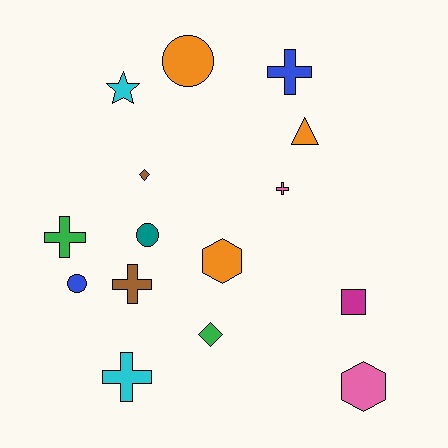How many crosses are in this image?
There are 5 crosses.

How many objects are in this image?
There are 15 objects.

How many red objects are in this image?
There are no red objects.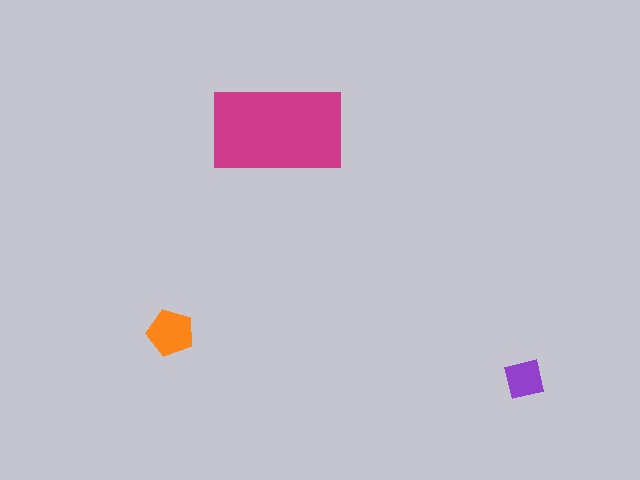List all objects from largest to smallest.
The magenta rectangle, the orange pentagon, the purple square.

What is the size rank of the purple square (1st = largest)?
3rd.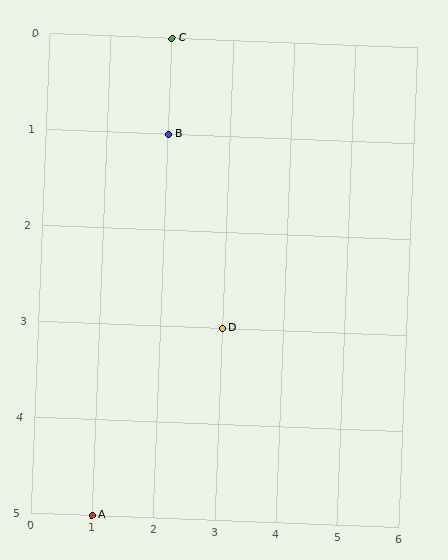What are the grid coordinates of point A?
Point A is at grid coordinates (1, 5).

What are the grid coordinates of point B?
Point B is at grid coordinates (2, 1).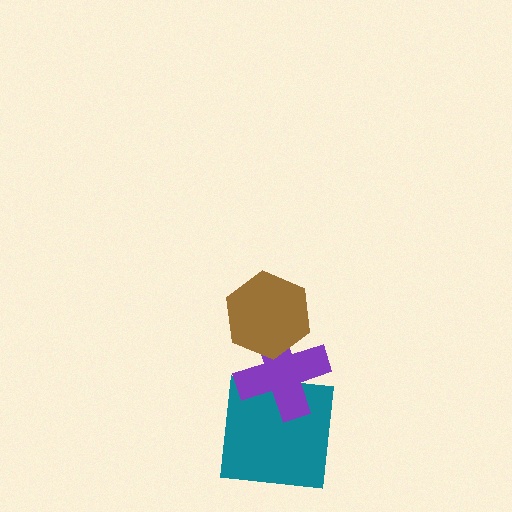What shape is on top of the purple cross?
The brown hexagon is on top of the purple cross.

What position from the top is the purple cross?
The purple cross is 2nd from the top.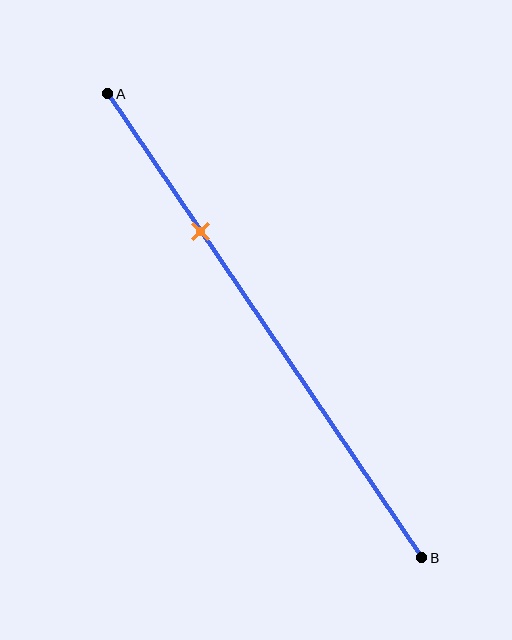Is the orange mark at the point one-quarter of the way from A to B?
No, the mark is at about 30% from A, not at the 25% one-quarter point.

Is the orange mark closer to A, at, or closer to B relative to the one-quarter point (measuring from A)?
The orange mark is closer to point B than the one-quarter point of segment AB.